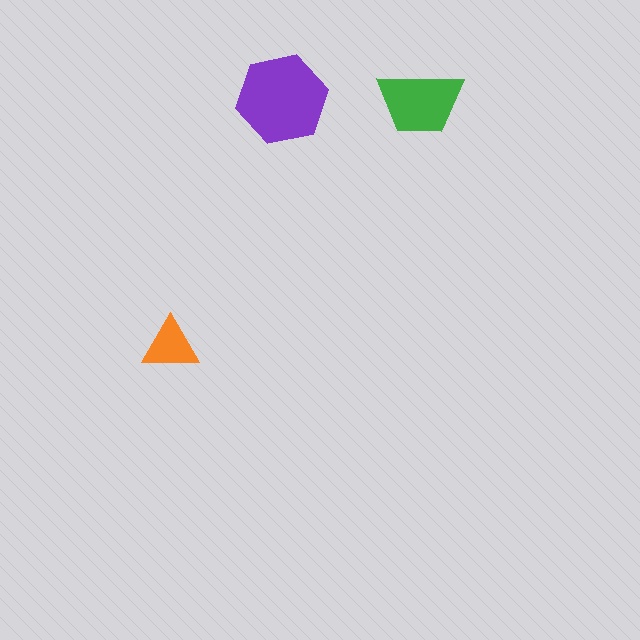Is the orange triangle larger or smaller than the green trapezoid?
Smaller.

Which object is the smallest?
The orange triangle.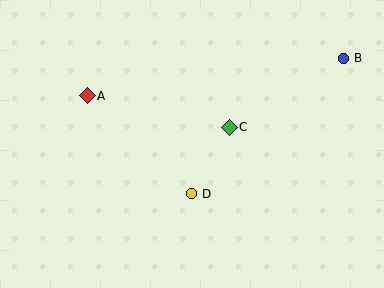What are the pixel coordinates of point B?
Point B is at (344, 58).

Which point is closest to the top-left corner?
Point A is closest to the top-left corner.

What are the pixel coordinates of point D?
Point D is at (192, 194).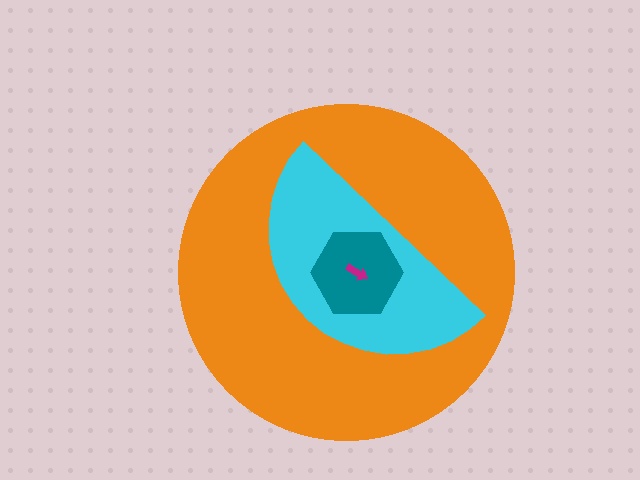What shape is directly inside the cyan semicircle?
The teal hexagon.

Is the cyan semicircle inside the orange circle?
Yes.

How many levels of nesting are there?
4.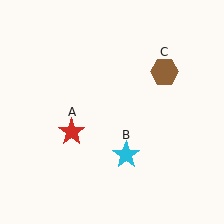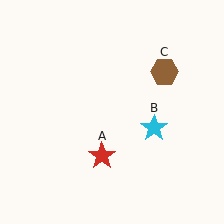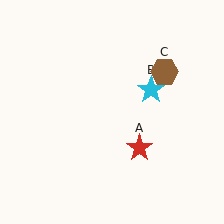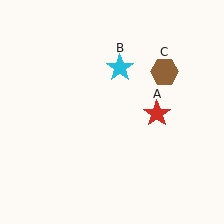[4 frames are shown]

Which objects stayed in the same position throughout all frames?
Brown hexagon (object C) remained stationary.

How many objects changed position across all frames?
2 objects changed position: red star (object A), cyan star (object B).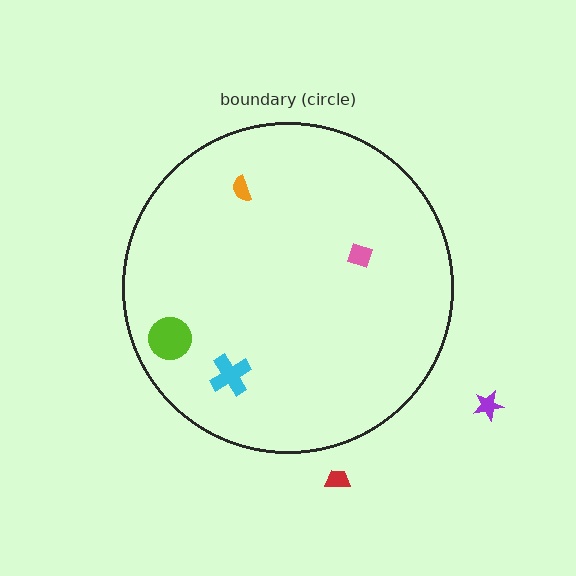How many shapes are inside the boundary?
4 inside, 2 outside.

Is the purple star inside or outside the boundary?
Outside.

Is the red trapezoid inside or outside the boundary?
Outside.